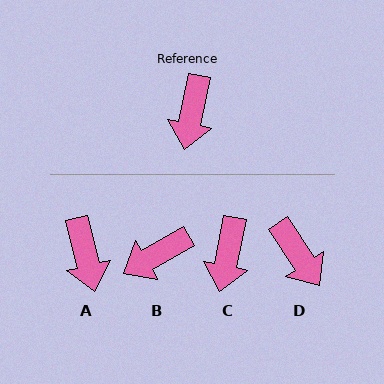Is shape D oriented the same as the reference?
No, it is off by about 45 degrees.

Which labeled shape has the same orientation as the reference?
C.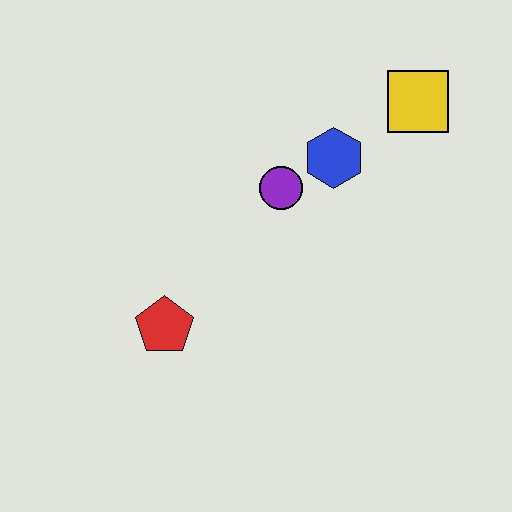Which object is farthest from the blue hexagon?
The red pentagon is farthest from the blue hexagon.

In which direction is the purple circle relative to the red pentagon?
The purple circle is above the red pentagon.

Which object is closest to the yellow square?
The blue hexagon is closest to the yellow square.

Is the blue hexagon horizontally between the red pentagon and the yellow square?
Yes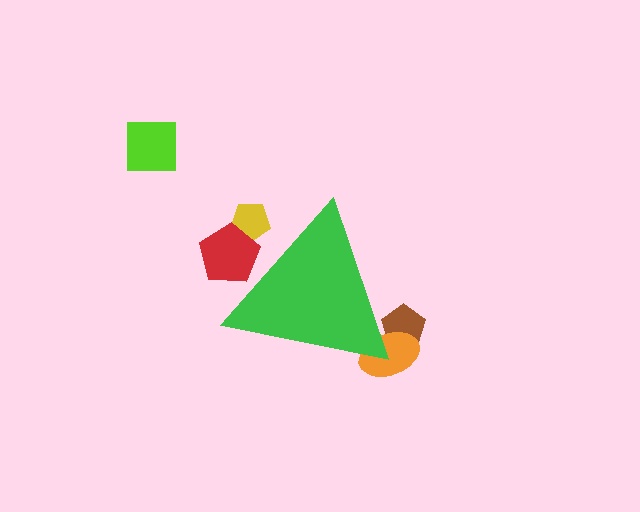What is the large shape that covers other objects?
A green triangle.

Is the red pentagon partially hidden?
Yes, the red pentagon is partially hidden behind the green triangle.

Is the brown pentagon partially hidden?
Yes, the brown pentagon is partially hidden behind the green triangle.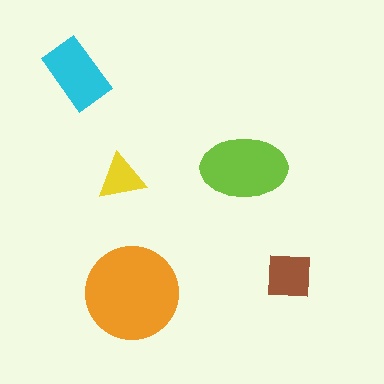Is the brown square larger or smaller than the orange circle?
Smaller.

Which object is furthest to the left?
The cyan rectangle is leftmost.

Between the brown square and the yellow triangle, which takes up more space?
The brown square.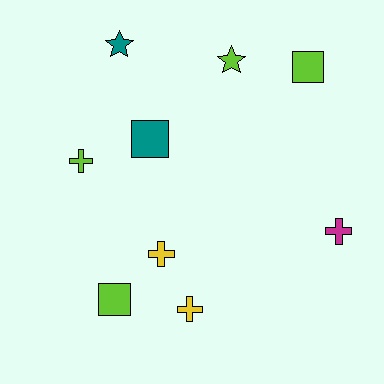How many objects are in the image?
There are 9 objects.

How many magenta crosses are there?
There is 1 magenta cross.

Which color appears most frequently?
Lime, with 4 objects.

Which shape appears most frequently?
Cross, with 4 objects.